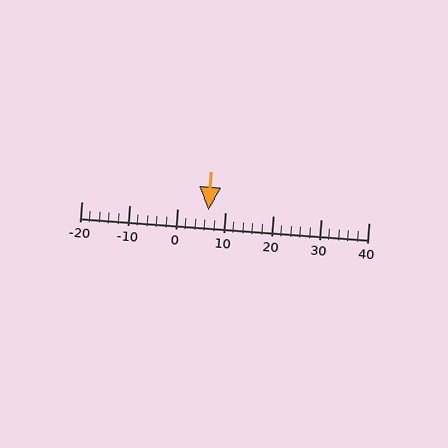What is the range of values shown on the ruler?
The ruler shows values from -20 to 40.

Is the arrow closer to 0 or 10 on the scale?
The arrow is closer to 10.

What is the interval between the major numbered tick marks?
The major tick marks are spaced 10 units apart.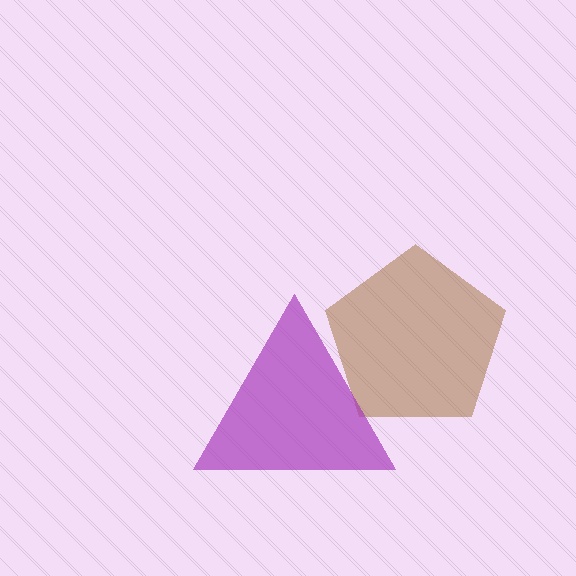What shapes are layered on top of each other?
The layered shapes are: a brown pentagon, a purple triangle.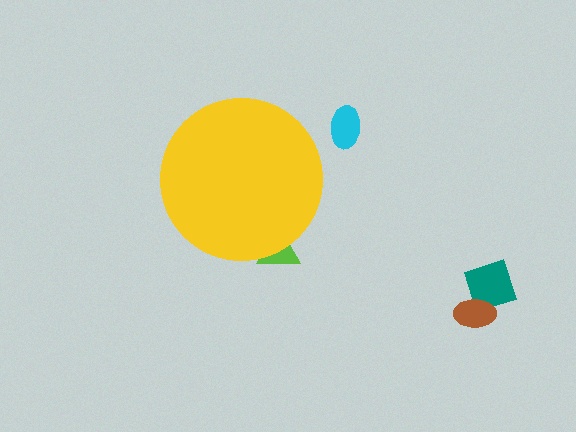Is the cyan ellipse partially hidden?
No, the cyan ellipse is fully visible.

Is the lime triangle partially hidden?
Yes, the lime triangle is partially hidden behind the yellow circle.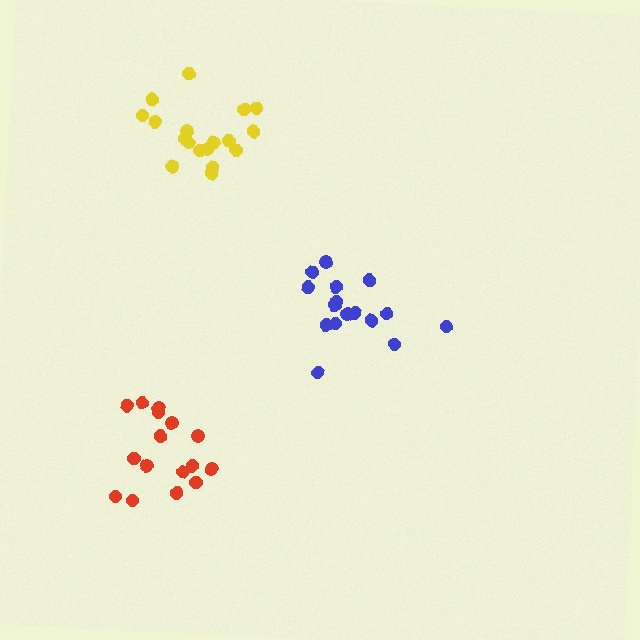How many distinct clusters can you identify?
There are 3 distinct clusters.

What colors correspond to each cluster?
The clusters are colored: red, yellow, blue.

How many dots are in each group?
Group 1: 16 dots, Group 2: 18 dots, Group 3: 16 dots (50 total).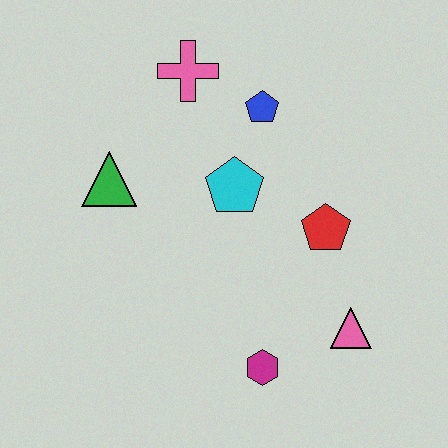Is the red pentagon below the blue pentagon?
Yes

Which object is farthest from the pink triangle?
The pink cross is farthest from the pink triangle.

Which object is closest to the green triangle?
The cyan pentagon is closest to the green triangle.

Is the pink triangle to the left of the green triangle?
No